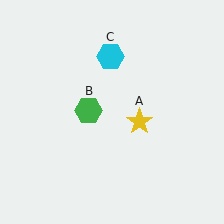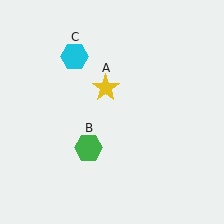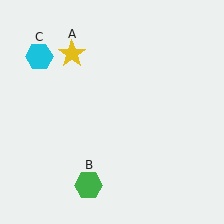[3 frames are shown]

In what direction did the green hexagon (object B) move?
The green hexagon (object B) moved down.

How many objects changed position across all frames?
3 objects changed position: yellow star (object A), green hexagon (object B), cyan hexagon (object C).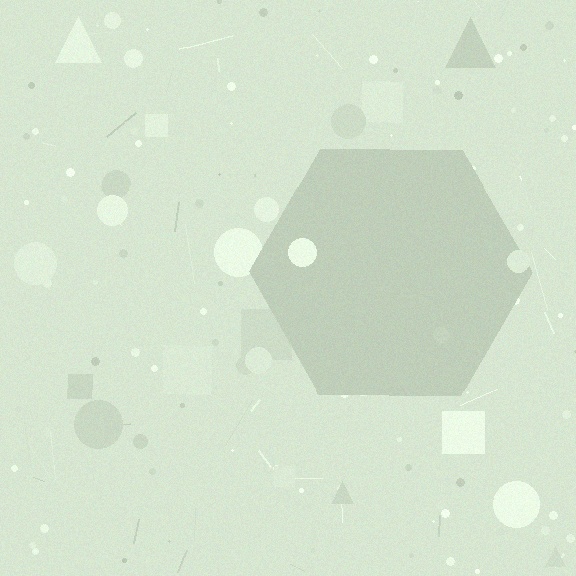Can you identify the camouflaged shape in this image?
The camouflaged shape is a hexagon.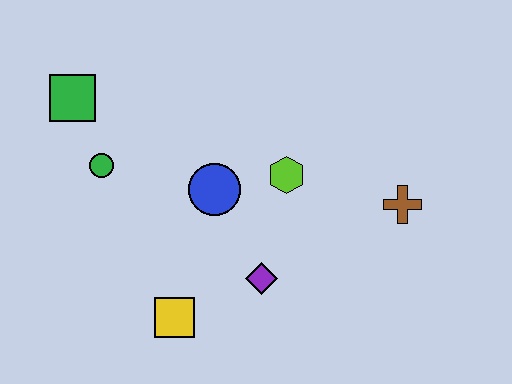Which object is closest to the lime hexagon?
The blue circle is closest to the lime hexagon.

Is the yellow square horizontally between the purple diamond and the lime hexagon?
No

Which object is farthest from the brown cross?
The green square is farthest from the brown cross.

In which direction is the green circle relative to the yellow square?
The green circle is above the yellow square.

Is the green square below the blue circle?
No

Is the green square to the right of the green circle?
No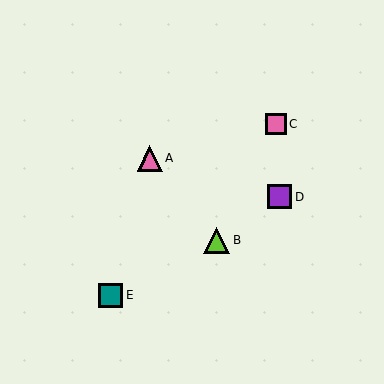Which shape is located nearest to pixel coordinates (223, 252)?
The lime triangle (labeled B) at (217, 240) is nearest to that location.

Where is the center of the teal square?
The center of the teal square is at (111, 295).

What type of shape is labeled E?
Shape E is a teal square.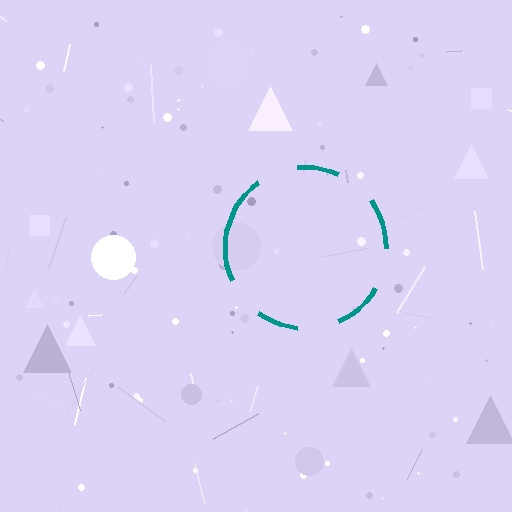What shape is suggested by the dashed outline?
The dashed outline suggests a circle.